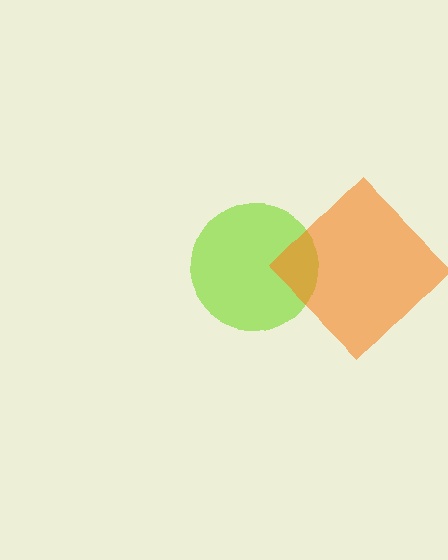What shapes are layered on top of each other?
The layered shapes are: a lime circle, an orange diamond.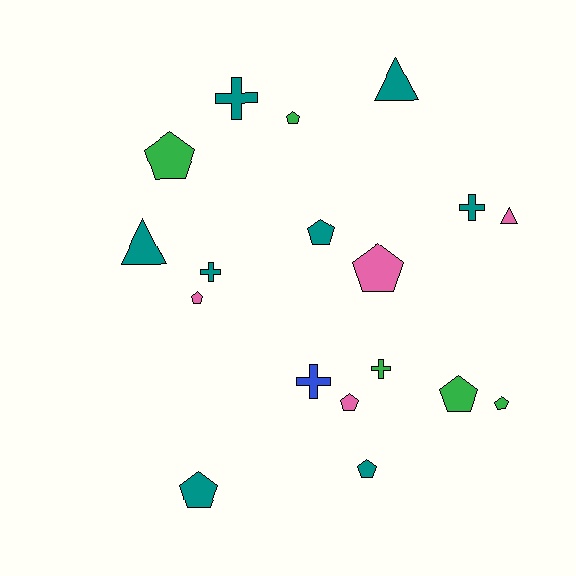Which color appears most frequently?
Teal, with 8 objects.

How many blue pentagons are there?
There are no blue pentagons.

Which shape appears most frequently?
Pentagon, with 10 objects.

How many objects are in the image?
There are 18 objects.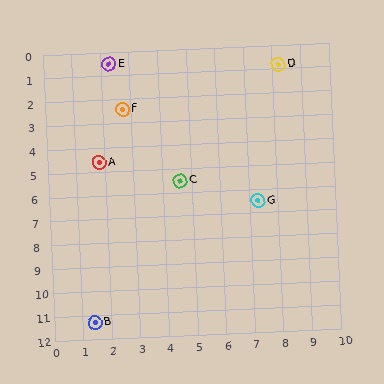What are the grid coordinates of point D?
Point D is at approximately (8.2, 0.8).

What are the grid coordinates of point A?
Point A is at approximately (1.8, 4.6).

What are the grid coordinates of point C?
Point C is at approximately (4.6, 5.5).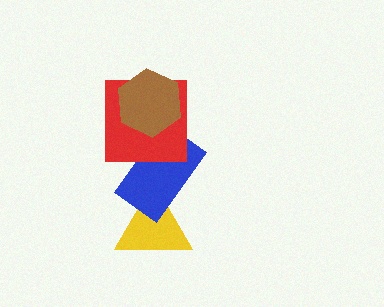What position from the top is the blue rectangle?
The blue rectangle is 3rd from the top.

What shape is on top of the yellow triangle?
The blue rectangle is on top of the yellow triangle.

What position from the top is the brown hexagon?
The brown hexagon is 1st from the top.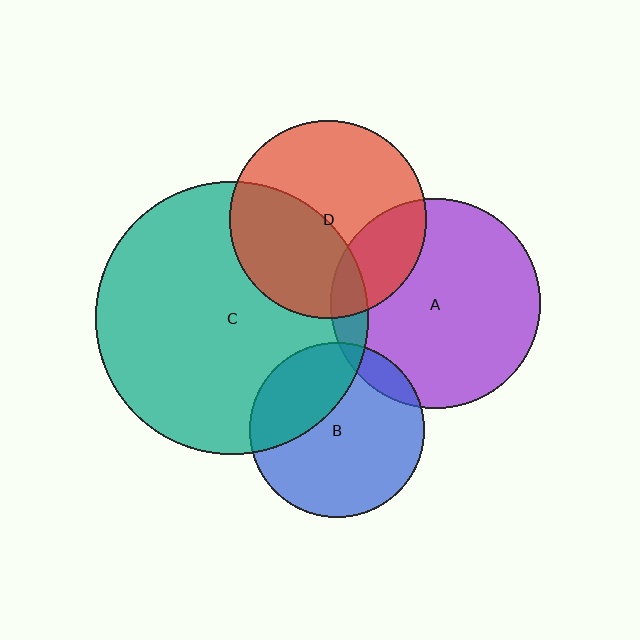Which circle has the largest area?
Circle C (teal).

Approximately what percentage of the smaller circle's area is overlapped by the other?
Approximately 10%.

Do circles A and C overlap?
Yes.